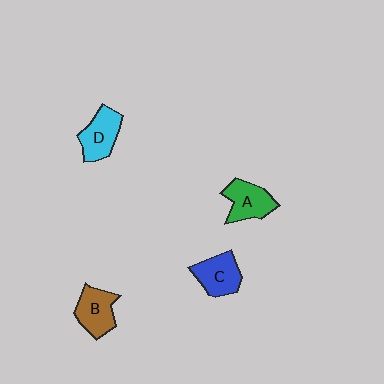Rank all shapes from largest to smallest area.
From largest to smallest: D (cyan), B (brown), C (blue), A (green).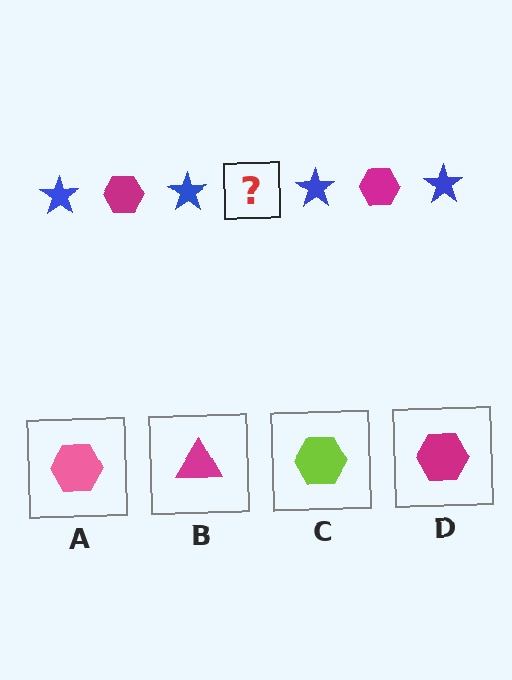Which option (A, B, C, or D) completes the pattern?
D.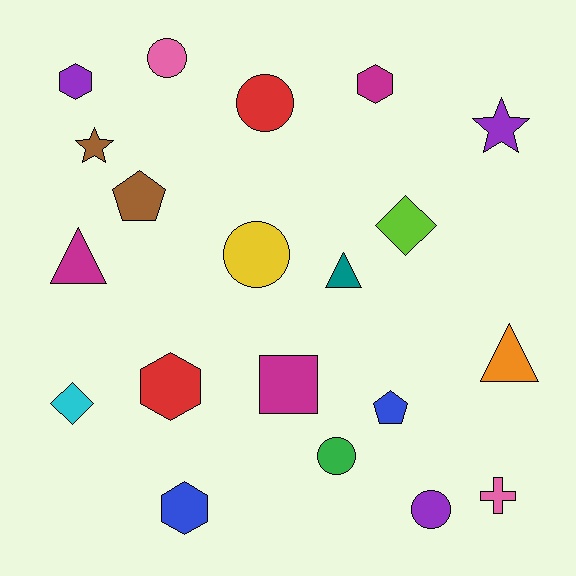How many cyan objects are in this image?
There is 1 cyan object.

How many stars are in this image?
There are 2 stars.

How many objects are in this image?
There are 20 objects.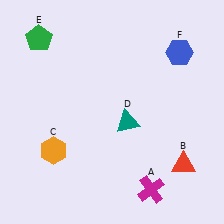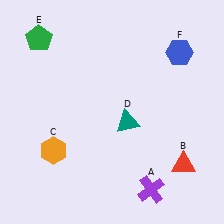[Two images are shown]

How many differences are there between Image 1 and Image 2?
There is 1 difference between the two images.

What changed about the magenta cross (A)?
In Image 1, A is magenta. In Image 2, it changed to purple.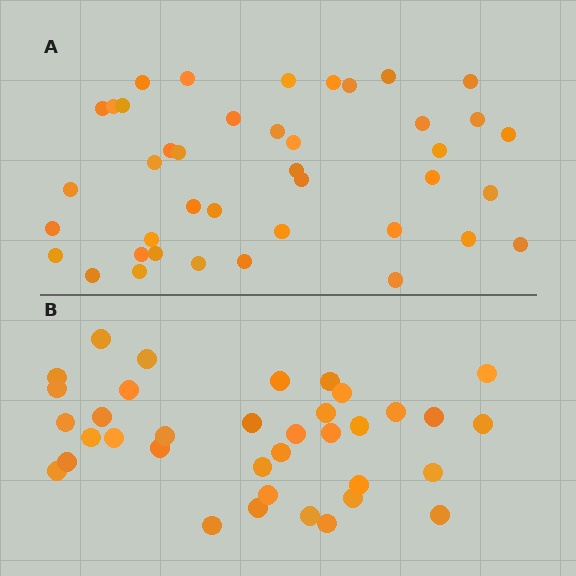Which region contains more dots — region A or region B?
Region A (the top region) has more dots.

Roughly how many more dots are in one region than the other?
Region A has about 5 more dots than region B.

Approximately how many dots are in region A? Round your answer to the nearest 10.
About 40 dots. (The exact count is 41, which rounds to 40.)